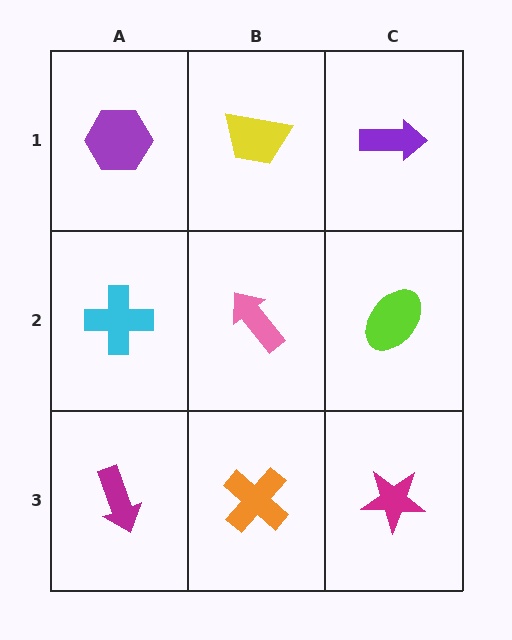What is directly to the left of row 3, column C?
An orange cross.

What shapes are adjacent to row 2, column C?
A purple arrow (row 1, column C), a magenta star (row 3, column C), a pink arrow (row 2, column B).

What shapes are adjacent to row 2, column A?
A purple hexagon (row 1, column A), a magenta arrow (row 3, column A), a pink arrow (row 2, column B).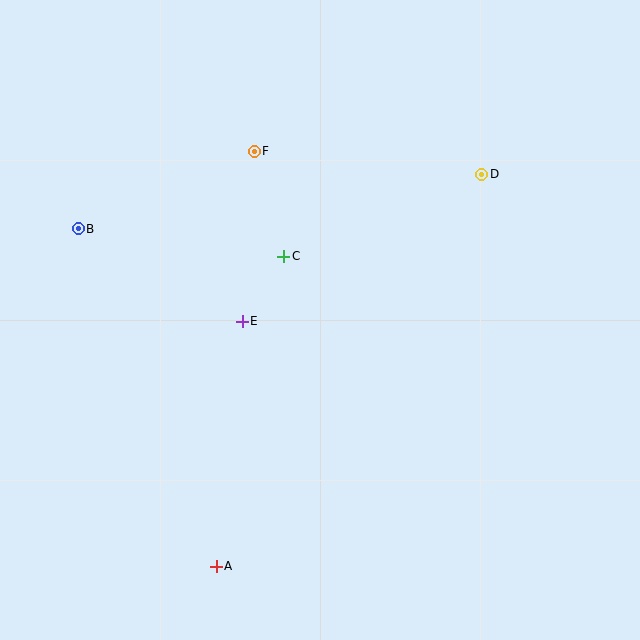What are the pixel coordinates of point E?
Point E is at (242, 321).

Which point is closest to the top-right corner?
Point D is closest to the top-right corner.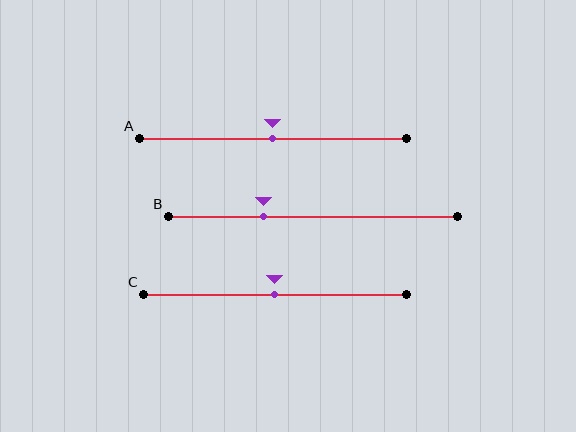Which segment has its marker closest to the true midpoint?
Segment A has its marker closest to the true midpoint.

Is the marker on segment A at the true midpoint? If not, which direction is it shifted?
Yes, the marker on segment A is at the true midpoint.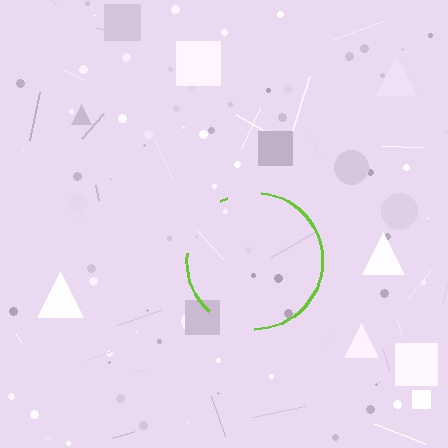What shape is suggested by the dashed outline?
The dashed outline suggests a circle.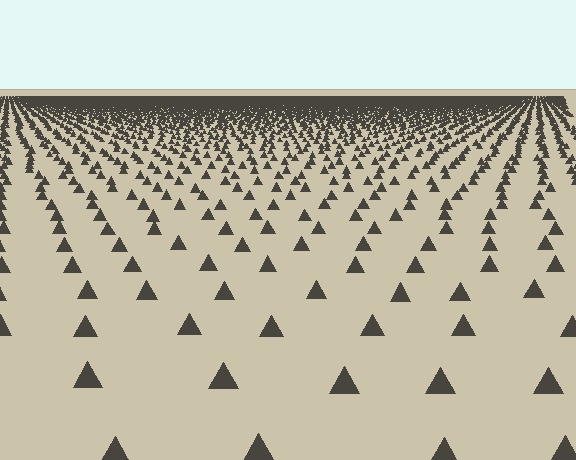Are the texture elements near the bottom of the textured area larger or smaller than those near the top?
Larger. Near the bottom, elements are closer to the viewer and appear at a bigger on-screen size.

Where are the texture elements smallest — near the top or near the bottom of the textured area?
Near the top.